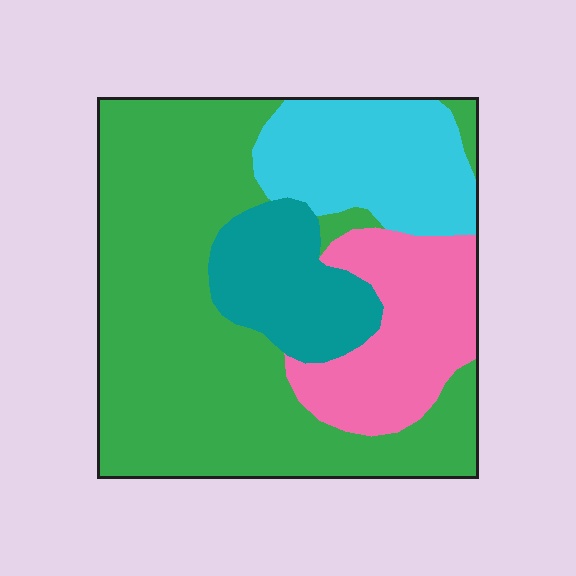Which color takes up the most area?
Green, at roughly 55%.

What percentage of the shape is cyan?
Cyan takes up between a sixth and a third of the shape.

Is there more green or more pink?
Green.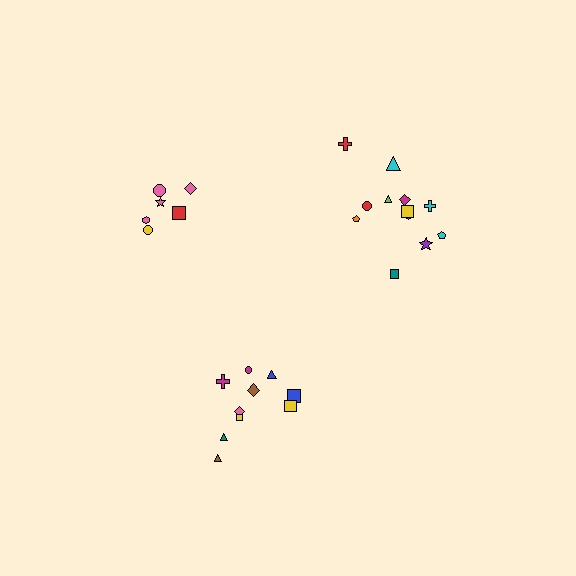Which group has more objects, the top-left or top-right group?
The top-right group.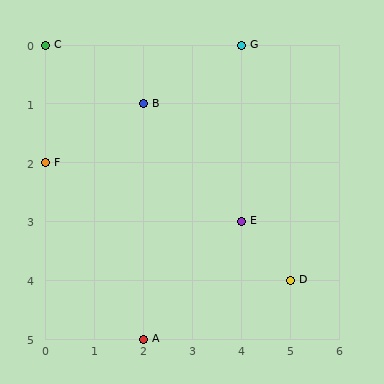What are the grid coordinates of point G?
Point G is at grid coordinates (4, 0).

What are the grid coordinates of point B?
Point B is at grid coordinates (2, 1).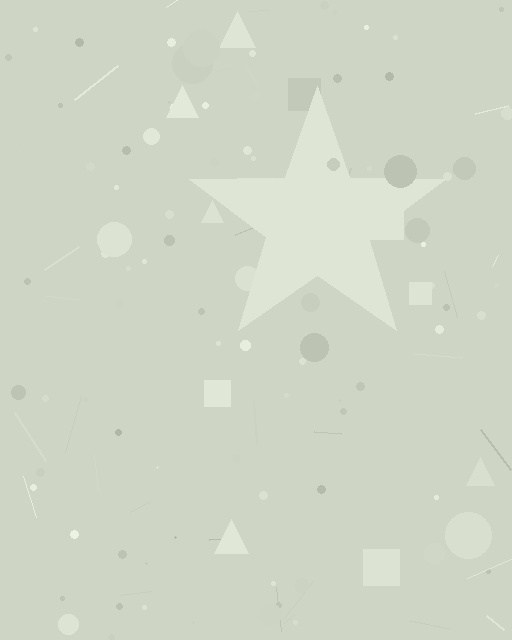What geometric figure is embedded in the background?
A star is embedded in the background.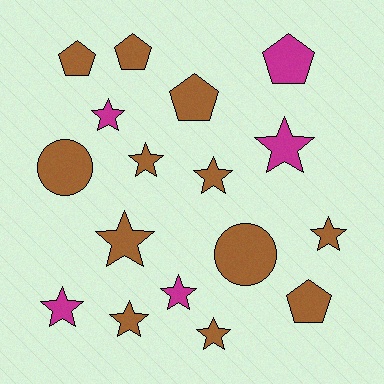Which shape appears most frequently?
Star, with 10 objects.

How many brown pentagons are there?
There are 4 brown pentagons.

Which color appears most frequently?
Brown, with 12 objects.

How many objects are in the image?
There are 17 objects.